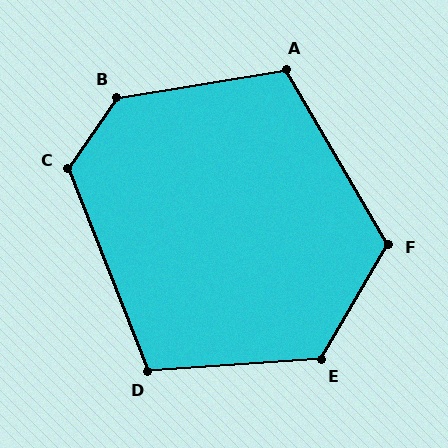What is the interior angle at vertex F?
Approximately 119 degrees (obtuse).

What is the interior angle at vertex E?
Approximately 125 degrees (obtuse).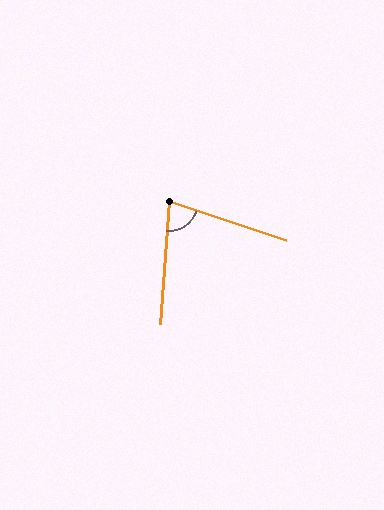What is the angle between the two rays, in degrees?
Approximately 76 degrees.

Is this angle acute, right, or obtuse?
It is acute.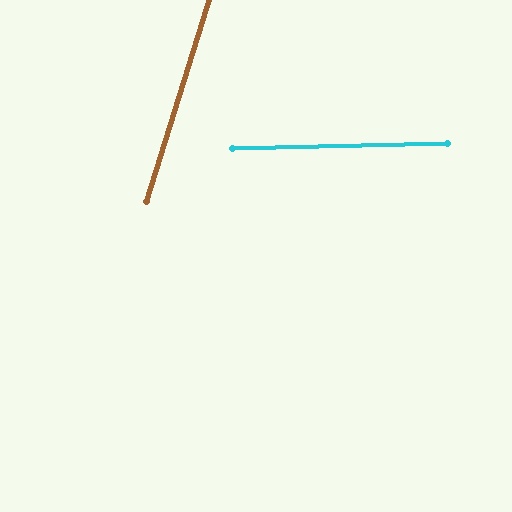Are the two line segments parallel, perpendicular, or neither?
Neither parallel nor perpendicular — they differ by about 71°.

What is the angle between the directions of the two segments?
Approximately 71 degrees.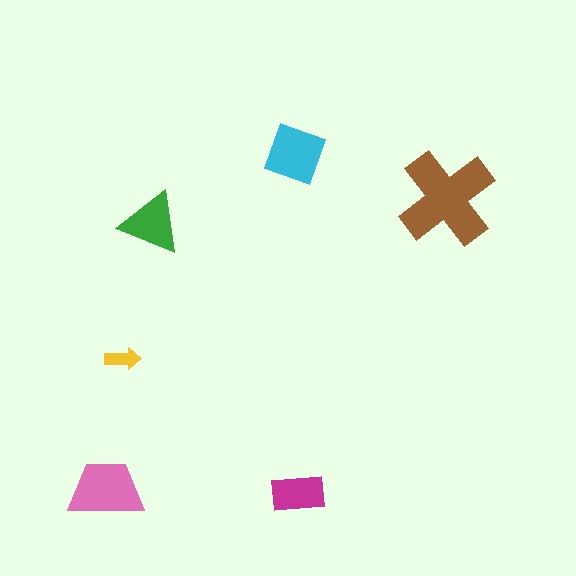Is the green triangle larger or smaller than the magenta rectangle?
Larger.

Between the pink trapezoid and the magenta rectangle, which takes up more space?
The pink trapezoid.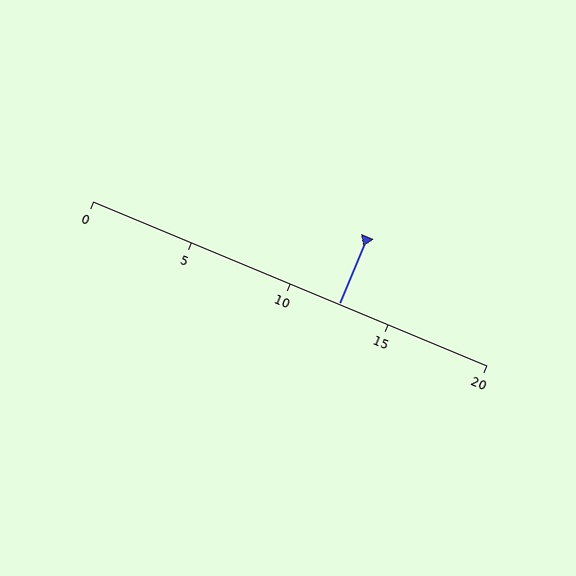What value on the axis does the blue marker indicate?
The marker indicates approximately 12.5.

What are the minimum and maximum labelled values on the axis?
The axis runs from 0 to 20.